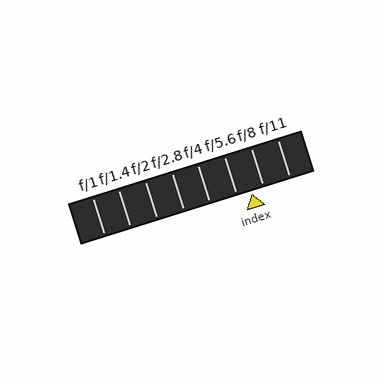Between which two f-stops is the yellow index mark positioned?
The index mark is between f/5.6 and f/8.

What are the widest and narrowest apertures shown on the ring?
The widest aperture shown is f/1 and the narrowest is f/11.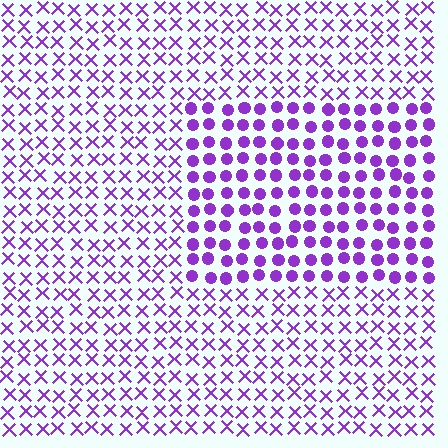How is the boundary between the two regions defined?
The boundary is defined by a change in element shape: circles inside vs. X marks outside. All elements share the same color and spacing.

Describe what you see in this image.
The image is filled with small purple elements arranged in a uniform grid. A rectangle-shaped region contains circles, while the surrounding area contains X marks. The boundary is defined purely by the change in element shape.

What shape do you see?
I see a rectangle.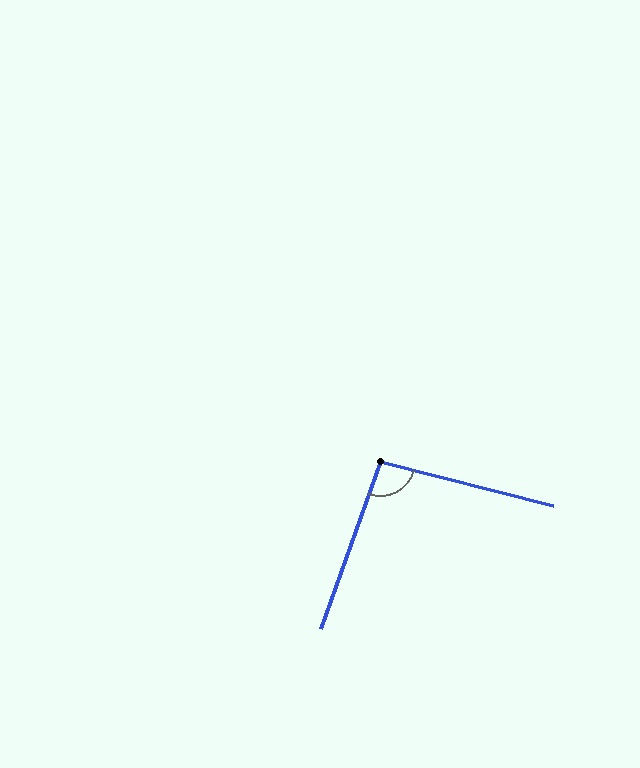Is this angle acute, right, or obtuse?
It is obtuse.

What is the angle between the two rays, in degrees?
Approximately 95 degrees.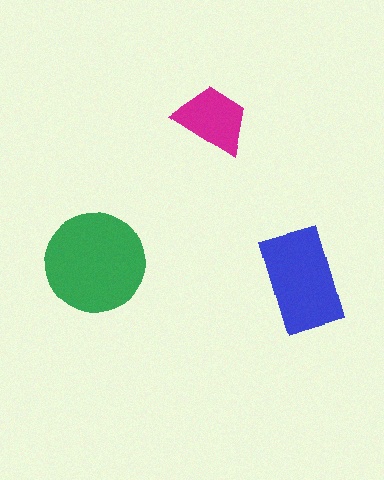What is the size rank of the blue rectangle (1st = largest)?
2nd.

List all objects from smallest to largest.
The magenta trapezoid, the blue rectangle, the green circle.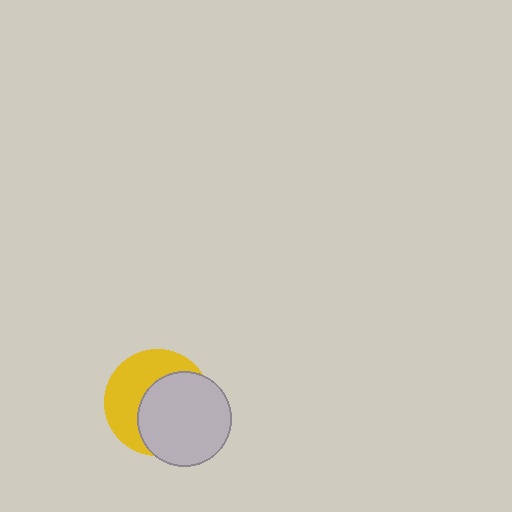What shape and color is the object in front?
The object in front is a light gray circle.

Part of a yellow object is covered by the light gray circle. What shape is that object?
It is a circle.